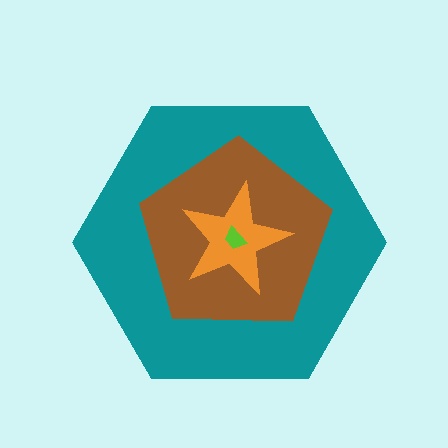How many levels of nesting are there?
4.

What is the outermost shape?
The teal hexagon.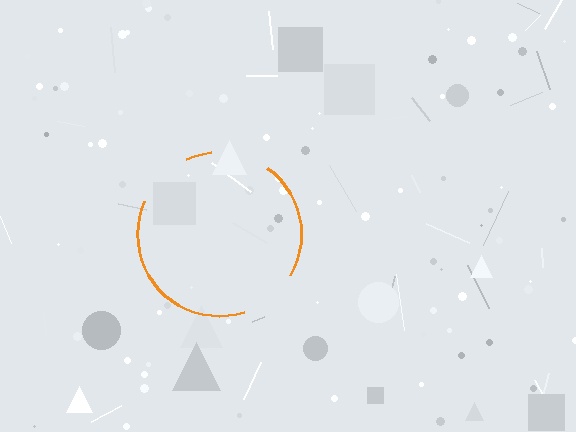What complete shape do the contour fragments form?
The contour fragments form a circle.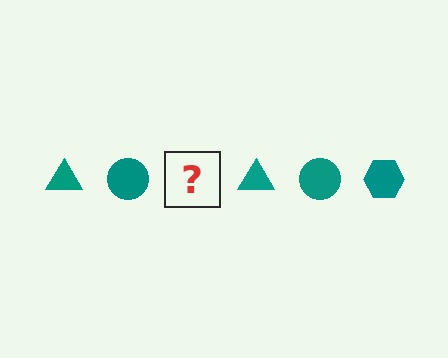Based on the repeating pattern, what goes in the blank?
The blank should be a teal hexagon.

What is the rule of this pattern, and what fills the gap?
The rule is that the pattern cycles through triangle, circle, hexagon shapes in teal. The gap should be filled with a teal hexagon.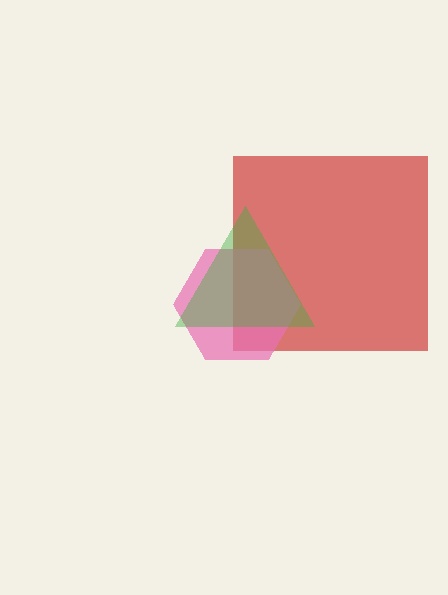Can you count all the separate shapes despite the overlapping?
Yes, there are 3 separate shapes.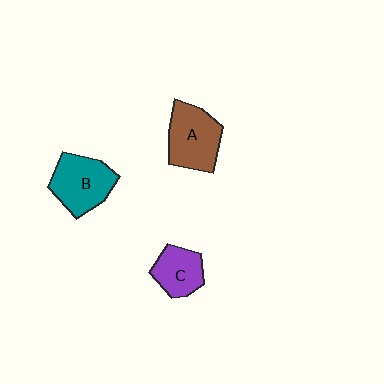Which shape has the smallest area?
Shape C (purple).